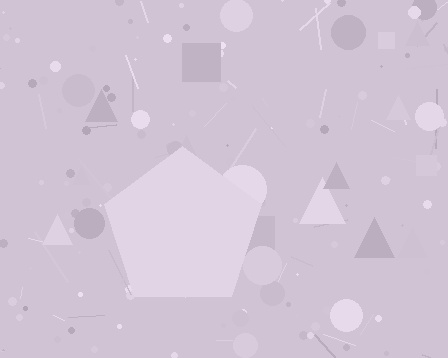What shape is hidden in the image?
A pentagon is hidden in the image.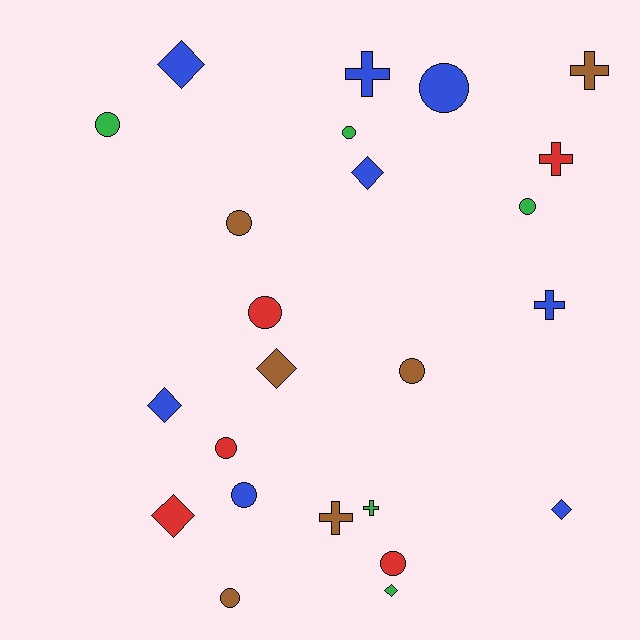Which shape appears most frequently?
Circle, with 11 objects.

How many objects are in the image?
There are 24 objects.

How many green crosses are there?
There is 1 green cross.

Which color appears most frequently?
Blue, with 8 objects.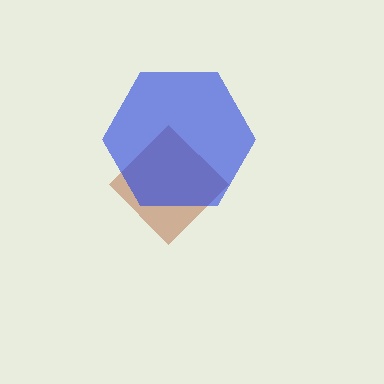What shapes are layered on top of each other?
The layered shapes are: a brown diamond, a blue hexagon.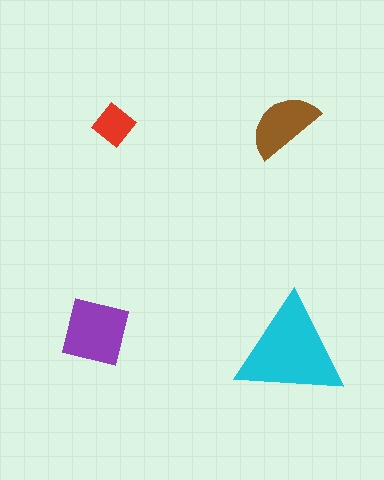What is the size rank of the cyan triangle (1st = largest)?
1st.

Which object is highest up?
The brown semicircle is topmost.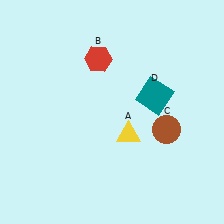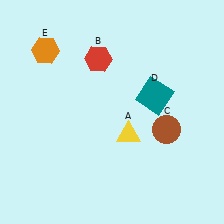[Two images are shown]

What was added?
An orange hexagon (E) was added in Image 2.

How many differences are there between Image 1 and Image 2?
There is 1 difference between the two images.